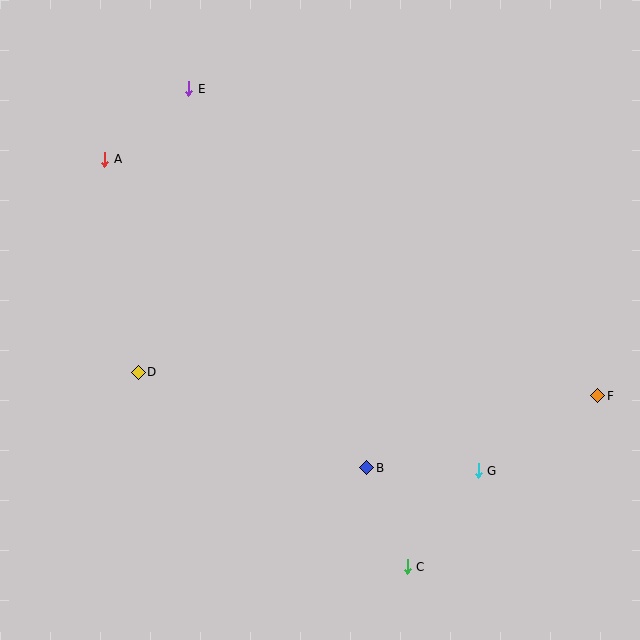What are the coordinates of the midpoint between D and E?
The midpoint between D and E is at (164, 230).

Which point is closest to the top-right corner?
Point F is closest to the top-right corner.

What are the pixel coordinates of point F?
Point F is at (598, 396).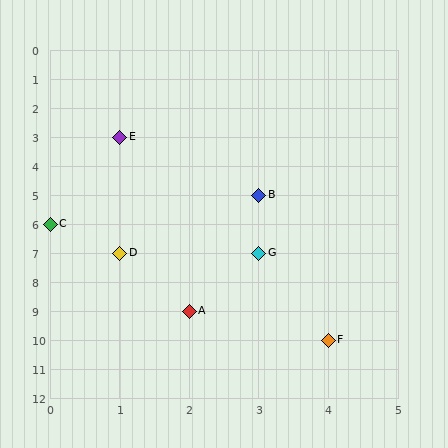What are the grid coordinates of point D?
Point D is at grid coordinates (1, 7).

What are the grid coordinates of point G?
Point G is at grid coordinates (3, 7).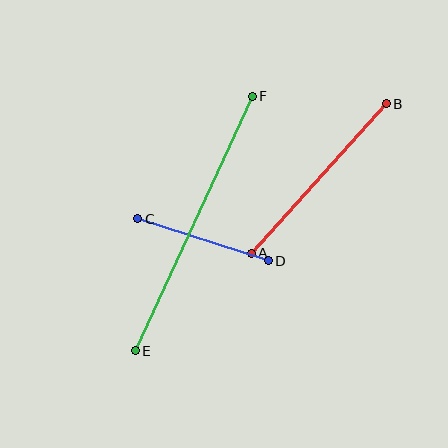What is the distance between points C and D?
The distance is approximately 137 pixels.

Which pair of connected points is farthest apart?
Points E and F are farthest apart.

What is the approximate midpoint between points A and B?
The midpoint is at approximately (319, 178) pixels.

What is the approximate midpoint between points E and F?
The midpoint is at approximately (194, 224) pixels.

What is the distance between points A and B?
The distance is approximately 202 pixels.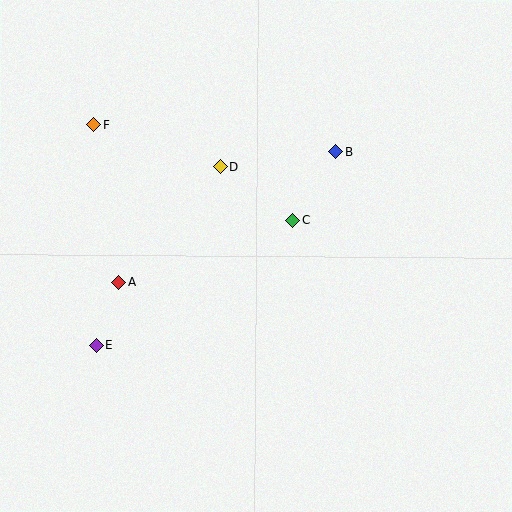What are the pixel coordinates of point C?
Point C is at (293, 221).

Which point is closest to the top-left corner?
Point F is closest to the top-left corner.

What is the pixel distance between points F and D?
The distance between F and D is 133 pixels.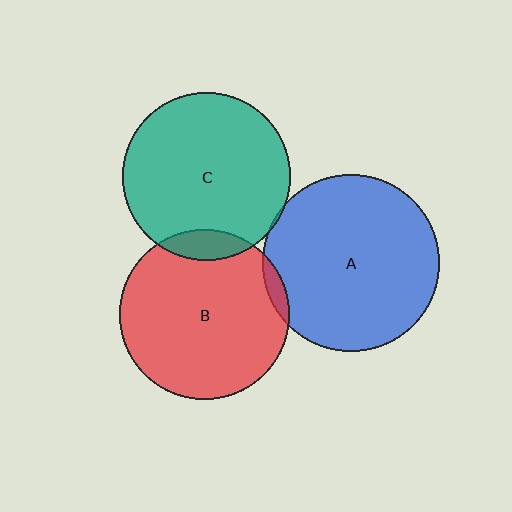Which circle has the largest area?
Circle A (blue).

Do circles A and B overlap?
Yes.